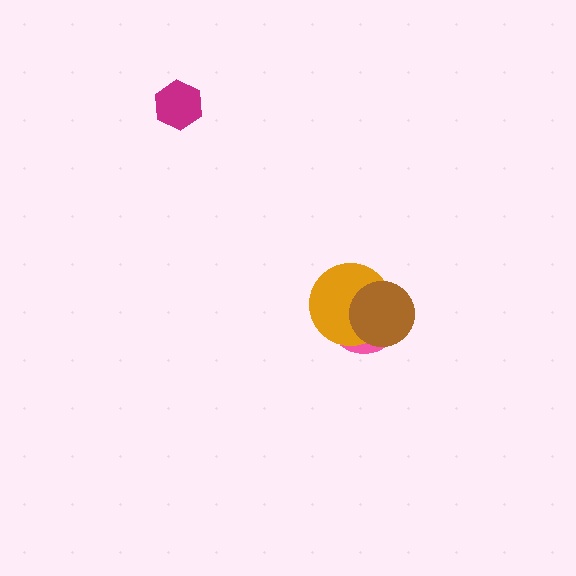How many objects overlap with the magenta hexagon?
0 objects overlap with the magenta hexagon.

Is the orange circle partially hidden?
Yes, it is partially covered by another shape.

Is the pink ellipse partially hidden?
Yes, it is partially covered by another shape.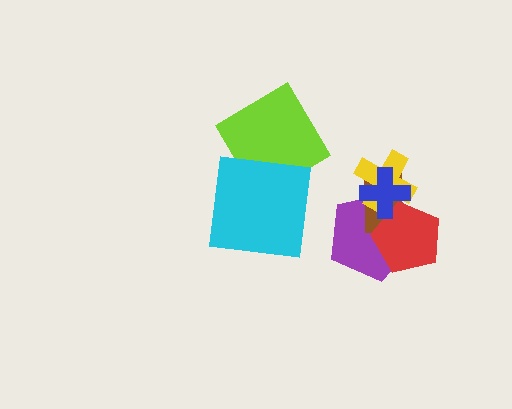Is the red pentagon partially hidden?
Yes, it is partially covered by another shape.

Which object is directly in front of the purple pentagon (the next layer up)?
The brown rectangle is directly in front of the purple pentagon.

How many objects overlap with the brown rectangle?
4 objects overlap with the brown rectangle.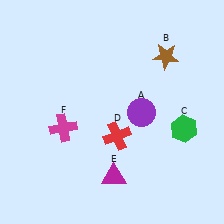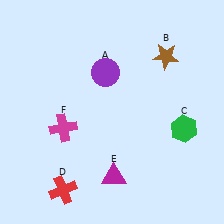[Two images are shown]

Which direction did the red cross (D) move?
The red cross (D) moved down.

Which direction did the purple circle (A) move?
The purple circle (A) moved up.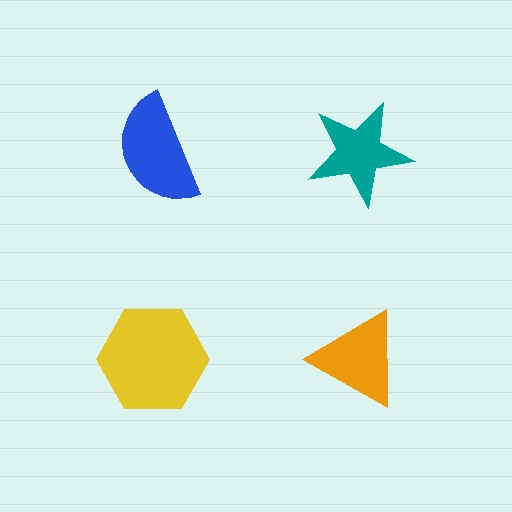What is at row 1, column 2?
A teal star.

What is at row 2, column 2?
An orange triangle.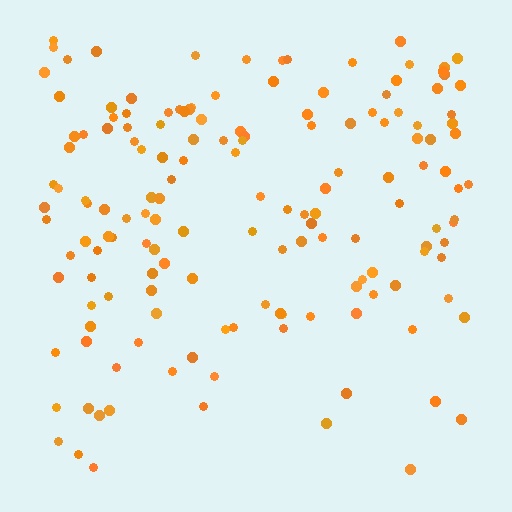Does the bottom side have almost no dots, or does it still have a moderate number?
Still a moderate number, just noticeably fewer than the top.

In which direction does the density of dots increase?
From bottom to top, with the top side densest.